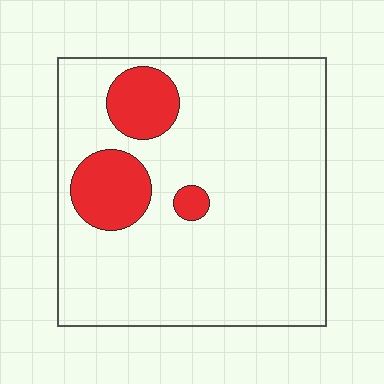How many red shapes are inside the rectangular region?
3.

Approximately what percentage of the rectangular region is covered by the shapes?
Approximately 15%.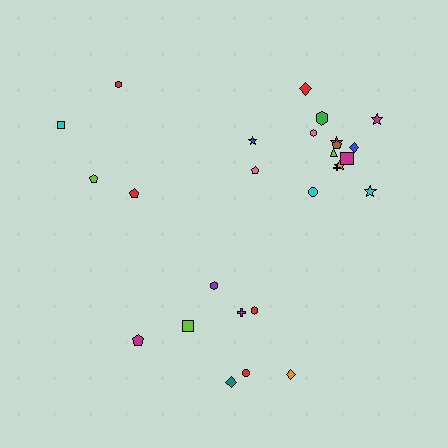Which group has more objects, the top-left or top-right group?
The top-right group.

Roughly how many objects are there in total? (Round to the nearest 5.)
Roughly 25 objects in total.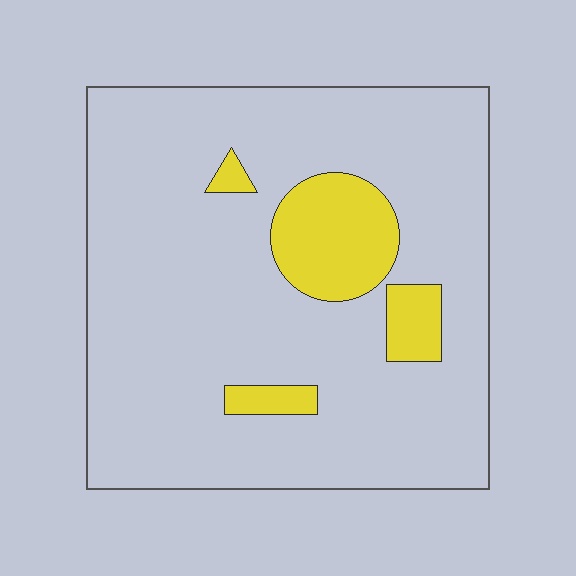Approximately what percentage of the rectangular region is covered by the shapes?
Approximately 15%.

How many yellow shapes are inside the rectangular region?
4.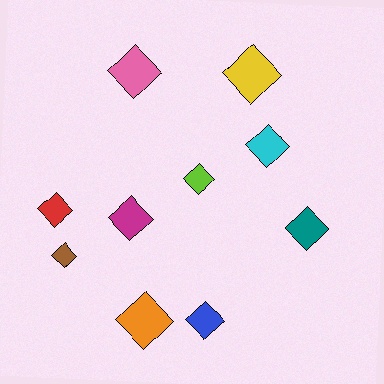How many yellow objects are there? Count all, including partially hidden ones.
There is 1 yellow object.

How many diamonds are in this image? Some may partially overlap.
There are 10 diamonds.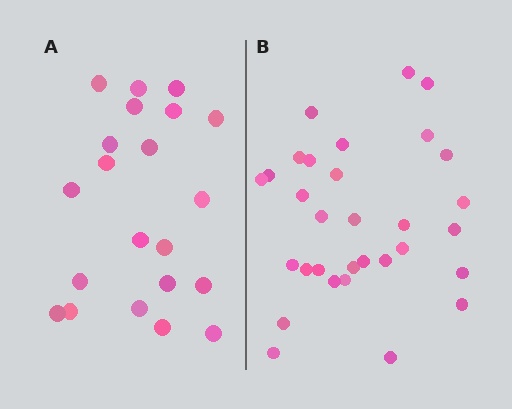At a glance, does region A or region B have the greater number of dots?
Region B (the right region) has more dots.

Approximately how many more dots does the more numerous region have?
Region B has roughly 10 or so more dots than region A.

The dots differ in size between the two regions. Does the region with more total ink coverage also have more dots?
No. Region A has more total ink coverage because its dots are larger, but region B actually contains more individual dots. Total area can be misleading — the number of items is what matters here.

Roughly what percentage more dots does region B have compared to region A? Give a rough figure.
About 50% more.